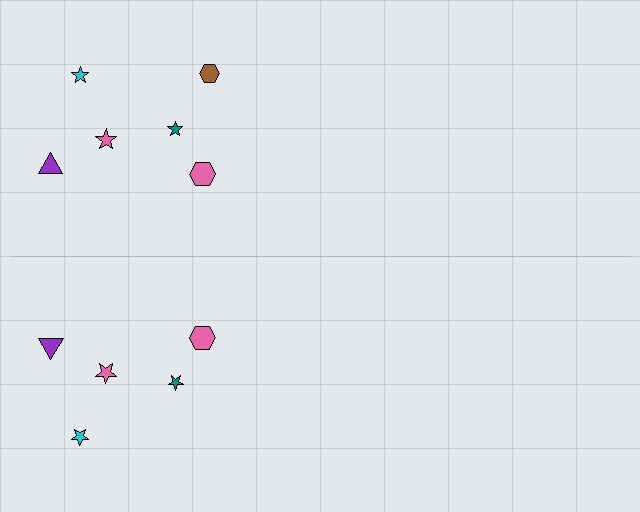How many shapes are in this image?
There are 11 shapes in this image.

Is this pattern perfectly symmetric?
No, the pattern is not perfectly symmetric. A brown hexagon is missing from the bottom side.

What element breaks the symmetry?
A brown hexagon is missing from the bottom side.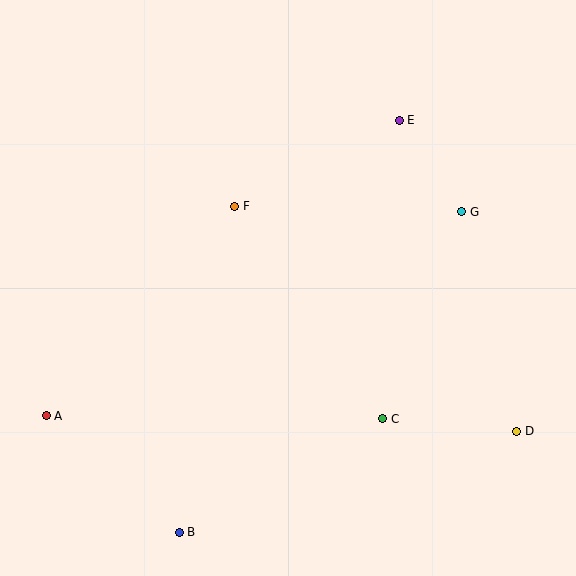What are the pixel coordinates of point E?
Point E is at (399, 120).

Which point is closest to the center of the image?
Point F at (235, 206) is closest to the center.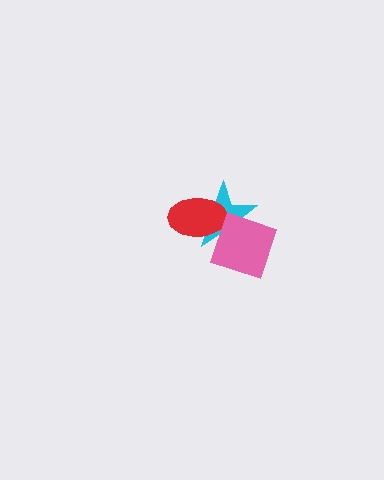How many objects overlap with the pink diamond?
2 objects overlap with the pink diamond.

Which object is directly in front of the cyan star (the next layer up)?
The red ellipse is directly in front of the cyan star.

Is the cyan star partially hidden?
Yes, it is partially covered by another shape.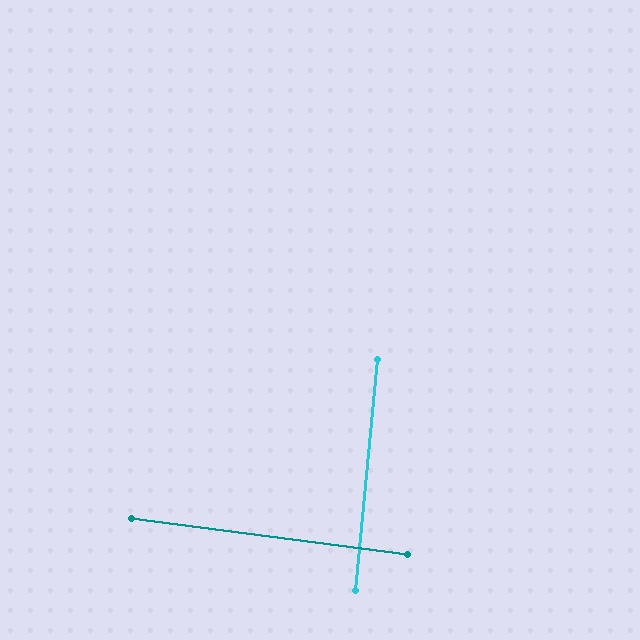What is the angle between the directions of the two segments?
Approximately 88 degrees.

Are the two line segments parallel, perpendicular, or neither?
Perpendicular — they meet at approximately 88°.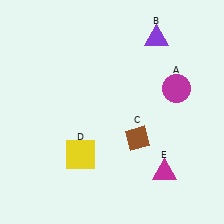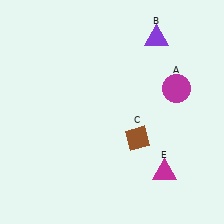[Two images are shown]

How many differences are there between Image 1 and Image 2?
There is 1 difference between the two images.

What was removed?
The yellow square (D) was removed in Image 2.